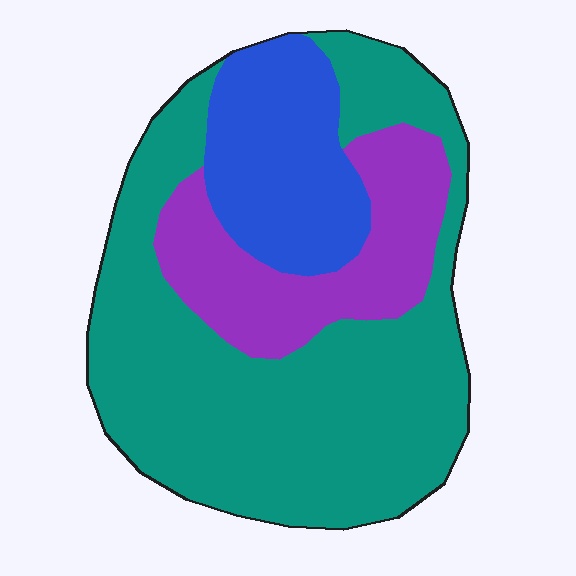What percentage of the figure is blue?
Blue covers roughly 20% of the figure.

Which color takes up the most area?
Teal, at roughly 60%.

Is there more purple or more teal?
Teal.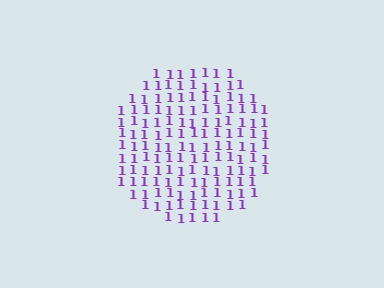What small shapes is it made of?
It is made of small digit 1's.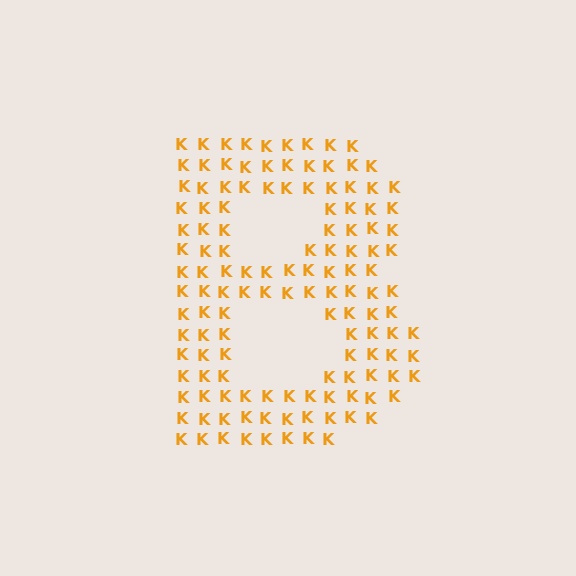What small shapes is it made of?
It is made of small letter K's.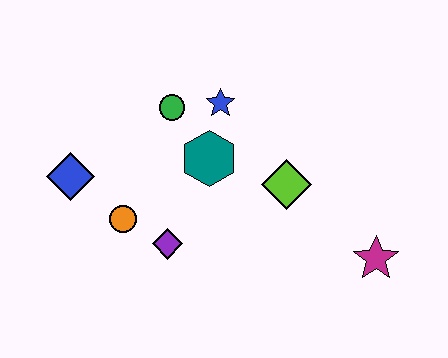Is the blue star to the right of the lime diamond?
No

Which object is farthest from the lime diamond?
The blue diamond is farthest from the lime diamond.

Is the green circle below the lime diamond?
No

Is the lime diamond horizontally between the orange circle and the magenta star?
Yes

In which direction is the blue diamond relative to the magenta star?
The blue diamond is to the left of the magenta star.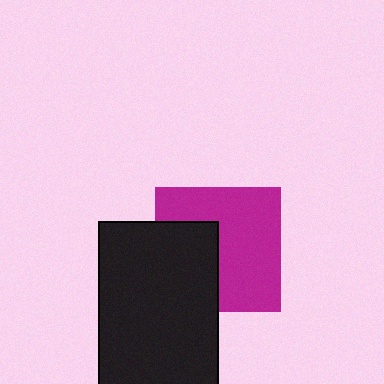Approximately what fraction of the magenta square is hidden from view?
Roughly 37% of the magenta square is hidden behind the black rectangle.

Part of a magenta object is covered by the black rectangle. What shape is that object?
It is a square.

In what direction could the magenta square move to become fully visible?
The magenta square could move right. That would shift it out from behind the black rectangle entirely.